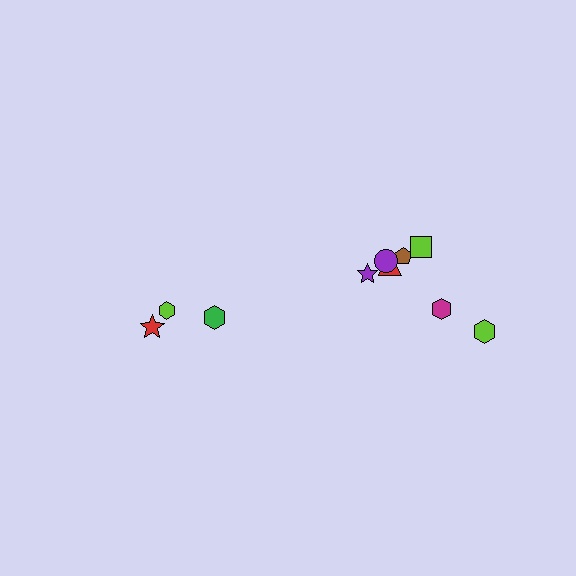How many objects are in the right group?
There are 7 objects.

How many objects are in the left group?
There are 3 objects.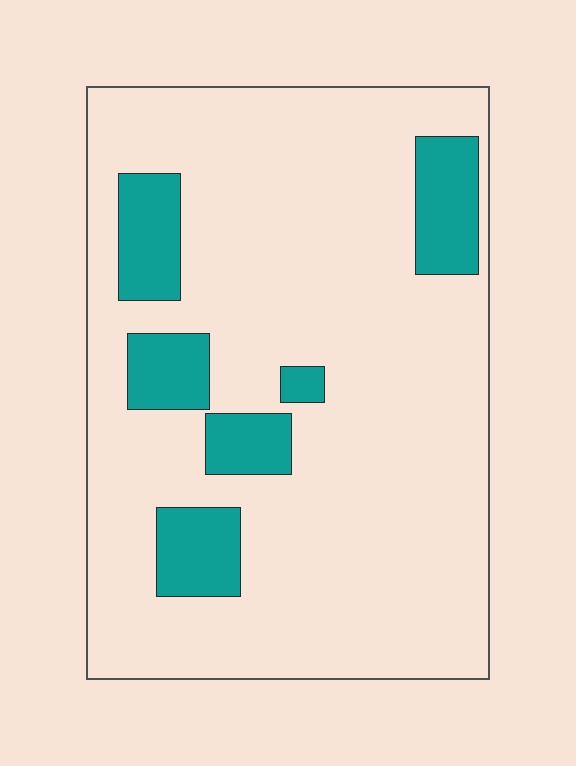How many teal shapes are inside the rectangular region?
6.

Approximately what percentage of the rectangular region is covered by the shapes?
Approximately 15%.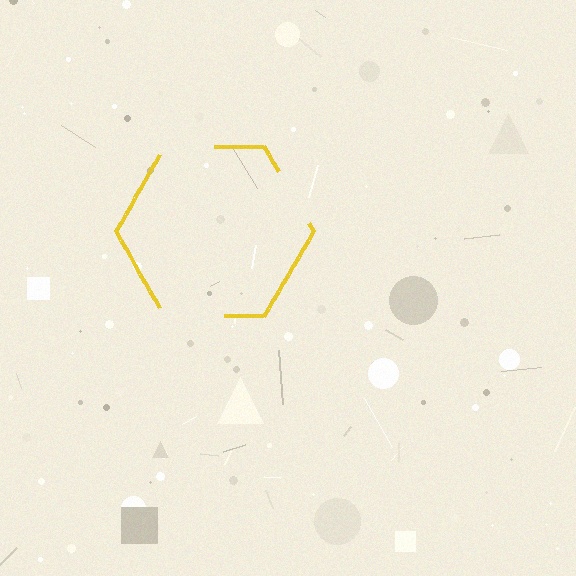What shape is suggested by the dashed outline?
The dashed outline suggests a hexagon.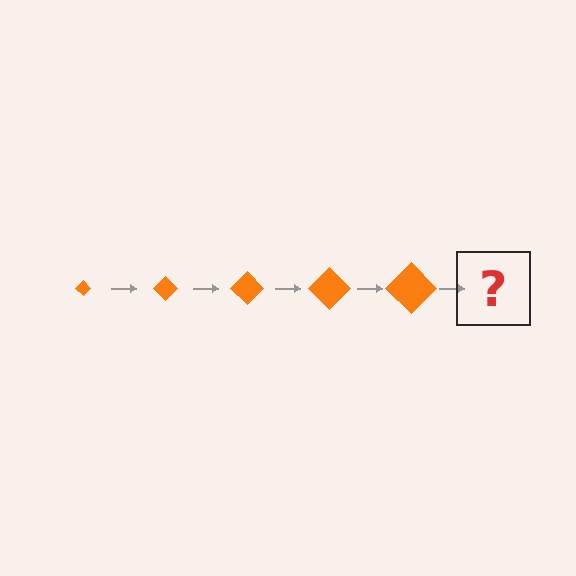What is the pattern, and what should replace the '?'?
The pattern is that the diamond gets progressively larger each step. The '?' should be an orange diamond, larger than the previous one.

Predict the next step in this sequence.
The next step is an orange diamond, larger than the previous one.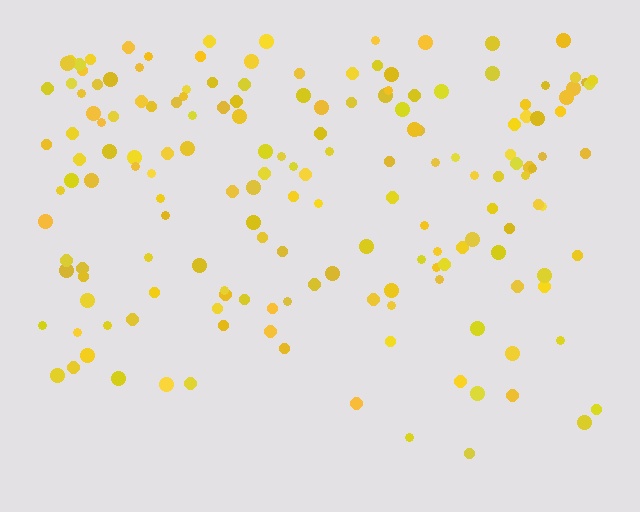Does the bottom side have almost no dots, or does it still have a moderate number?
Still a moderate number, just noticeably fewer than the top.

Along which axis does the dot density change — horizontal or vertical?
Vertical.